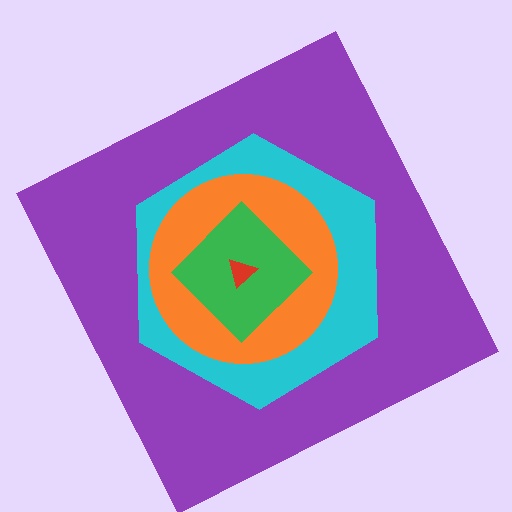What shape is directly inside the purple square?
The cyan hexagon.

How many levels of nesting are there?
5.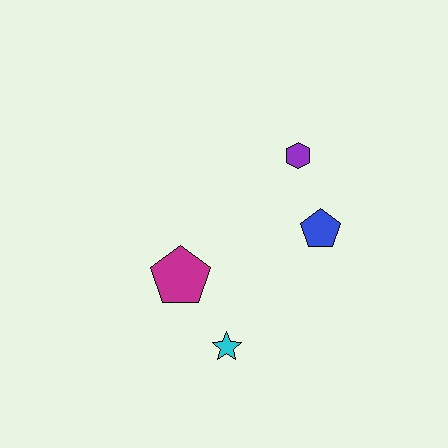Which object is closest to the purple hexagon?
The blue pentagon is closest to the purple hexagon.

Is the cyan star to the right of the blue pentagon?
No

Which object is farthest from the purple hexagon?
The cyan star is farthest from the purple hexagon.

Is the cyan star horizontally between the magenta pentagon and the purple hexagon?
Yes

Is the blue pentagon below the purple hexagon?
Yes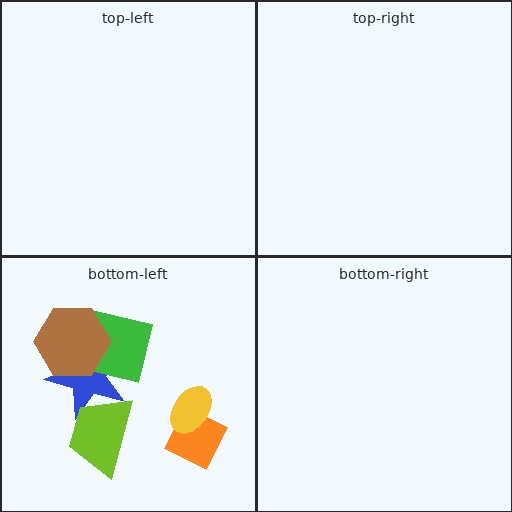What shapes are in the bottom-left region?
The blue star, the green square, the brown hexagon, the orange diamond, the yellow ellipse, the lime trapezoid.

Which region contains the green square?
The bottom-left region.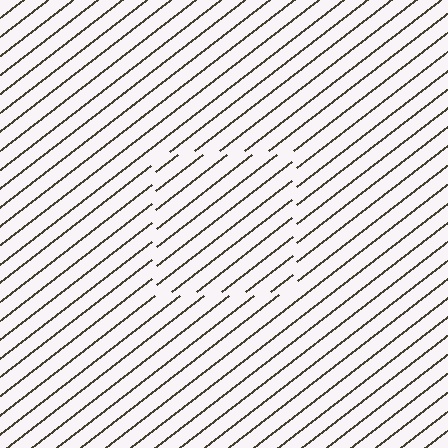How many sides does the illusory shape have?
4 sides — the line-ends trace a square.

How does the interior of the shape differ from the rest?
The interior of the shape contains the same grating, shifted by half a period — the contour is defined by the phase discontinuity where line-ends from the inner and outer gratings abut.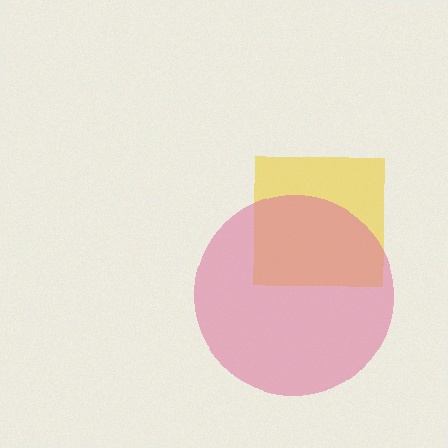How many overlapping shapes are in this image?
There are 2 overlapping shapes in the image.